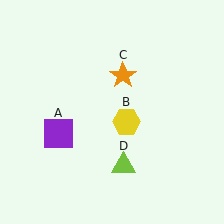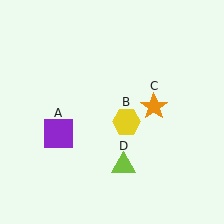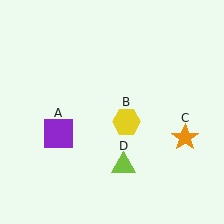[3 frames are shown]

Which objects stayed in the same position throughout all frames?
Purple square (object A) and yellow hexagon (object B) and lime triangle (object D) remained stationary.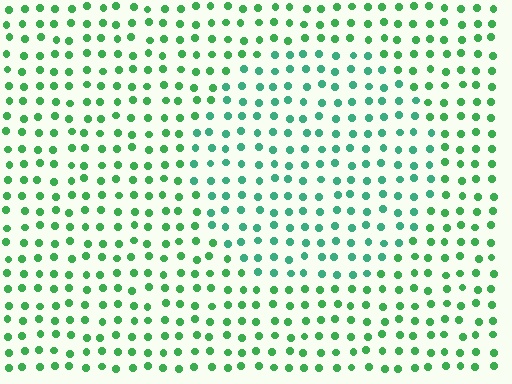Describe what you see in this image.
The image is filled with small green elements in a uniform arrangement. A circle-shaped region is visible where the elements are tinted to a slightly different hue, forming a subtle color boundary.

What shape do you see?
I see a circle.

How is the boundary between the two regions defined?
The boundary is defined purely by a slight shift in hue (about 27 degrees). Spacing, size, and orientation are identical on both sides.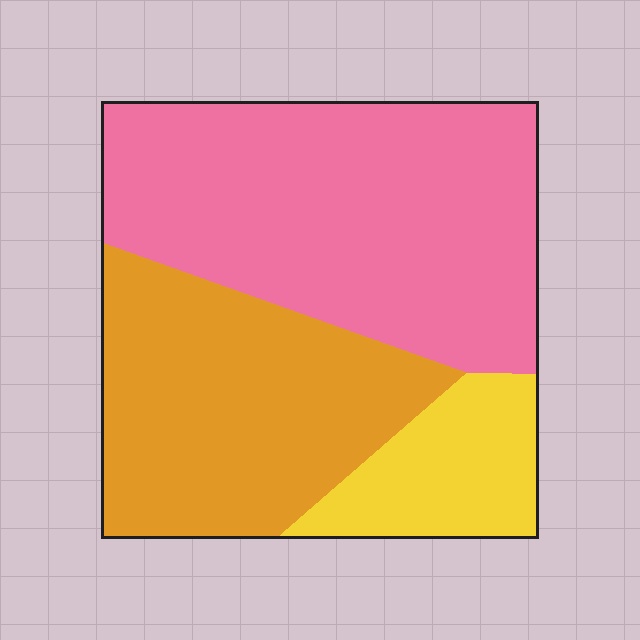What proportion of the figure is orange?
Orange covers roughly 35% of the figure.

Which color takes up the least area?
Yellow, at roughly 15%.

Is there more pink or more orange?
Pink.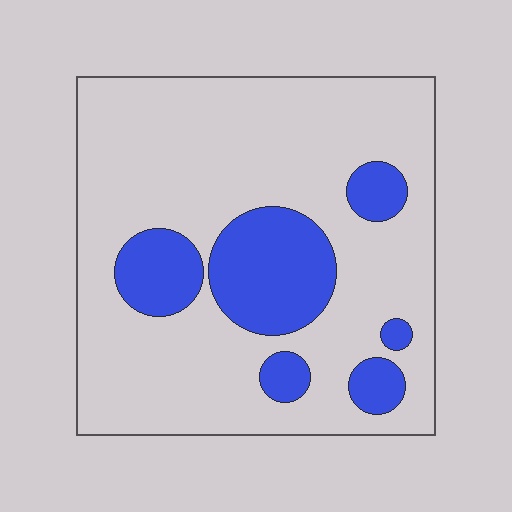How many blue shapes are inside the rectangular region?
6.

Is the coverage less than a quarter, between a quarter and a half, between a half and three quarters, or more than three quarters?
Less than a quarter.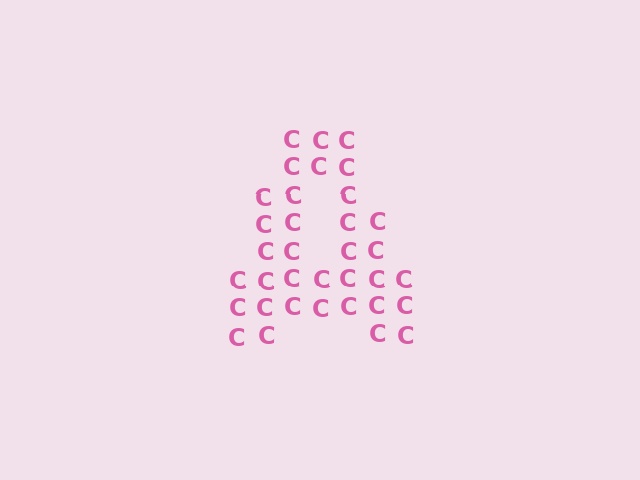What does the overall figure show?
The overall figure shows the letter A.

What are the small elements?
The small elements are letter C's.